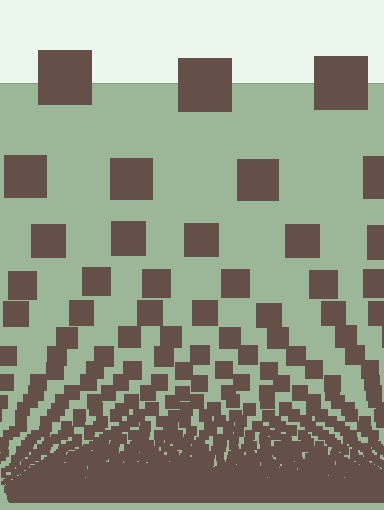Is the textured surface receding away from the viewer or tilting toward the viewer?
The surface appears to tilt toward the viewer. Texture elements get larger and sparser toward the top.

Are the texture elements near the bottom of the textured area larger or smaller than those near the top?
Smaller. The gradient is inverted — elements near the bottom are smaller and denser.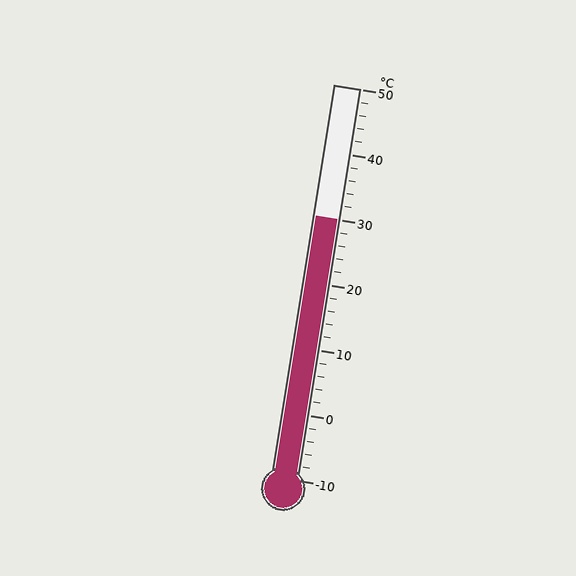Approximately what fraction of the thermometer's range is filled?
The thermometer is filled to approximately 65% of its range.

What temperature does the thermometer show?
The thermometer shows approximately 30°C.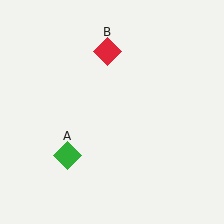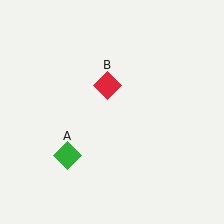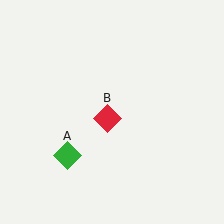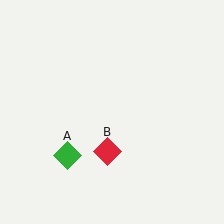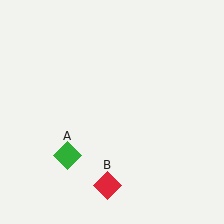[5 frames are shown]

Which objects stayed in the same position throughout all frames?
Green diamond (object A) remained stationary.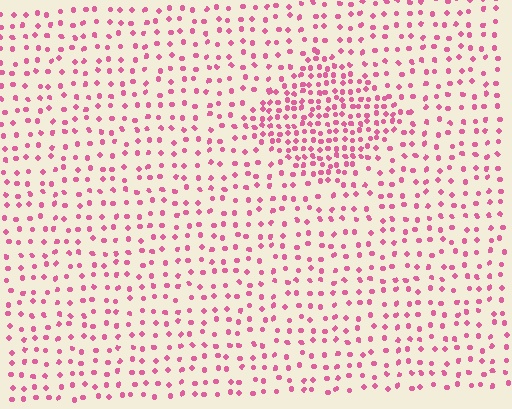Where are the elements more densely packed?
The elements are more densely packed inside the diamond boundary.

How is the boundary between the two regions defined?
The boundary is defined by a change in element density (approximately 2.2x ratio). All elements are the same color, size, and shape.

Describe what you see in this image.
The image contains small pink elements arranged at two different densities. A diamond-shaped region is visible where the elements are more densely packed than the surrounding area.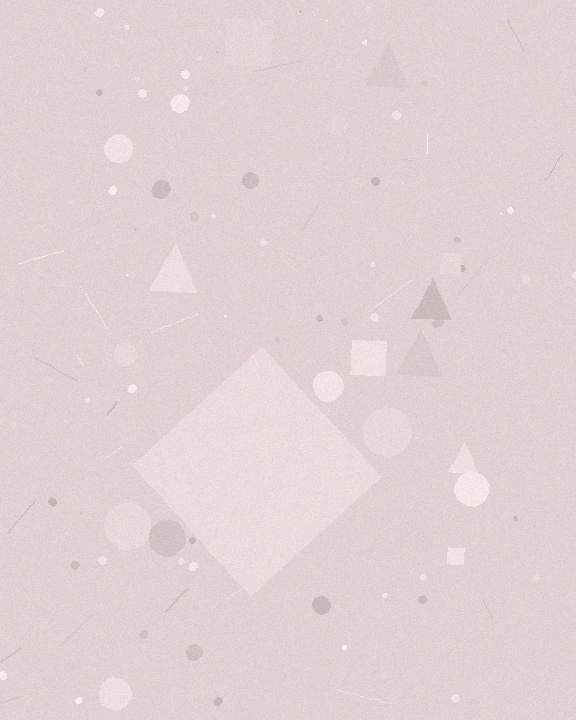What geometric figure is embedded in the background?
A diamond is embedded in the background.